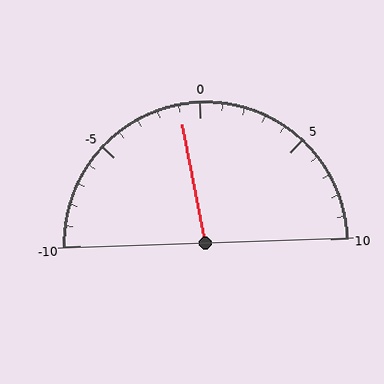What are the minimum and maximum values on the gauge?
The gauge ranges from -10 to 10.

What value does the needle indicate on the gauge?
The needle indicates approximately -1.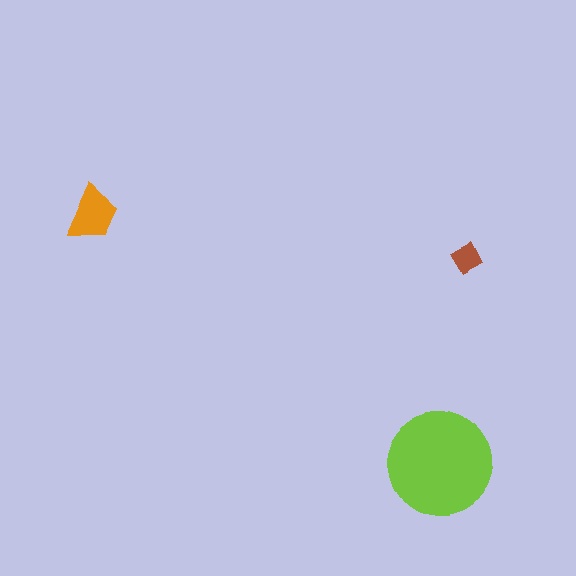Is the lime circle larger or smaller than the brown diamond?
Larger.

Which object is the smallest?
The brown diamond.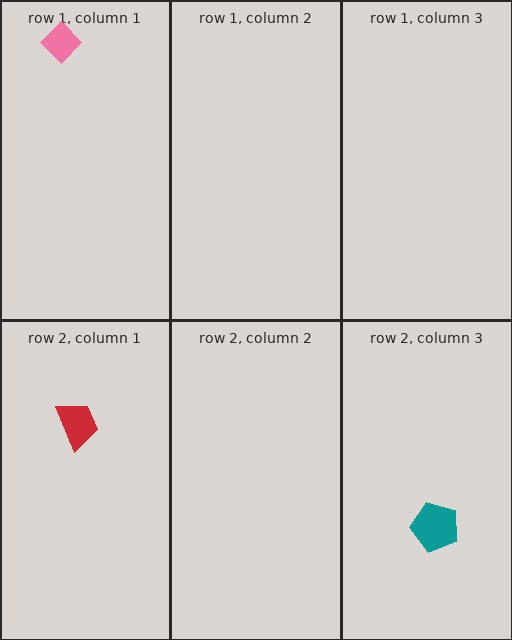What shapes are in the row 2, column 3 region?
The teal pentagon.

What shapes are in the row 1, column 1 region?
The pink diamond.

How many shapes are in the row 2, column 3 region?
1.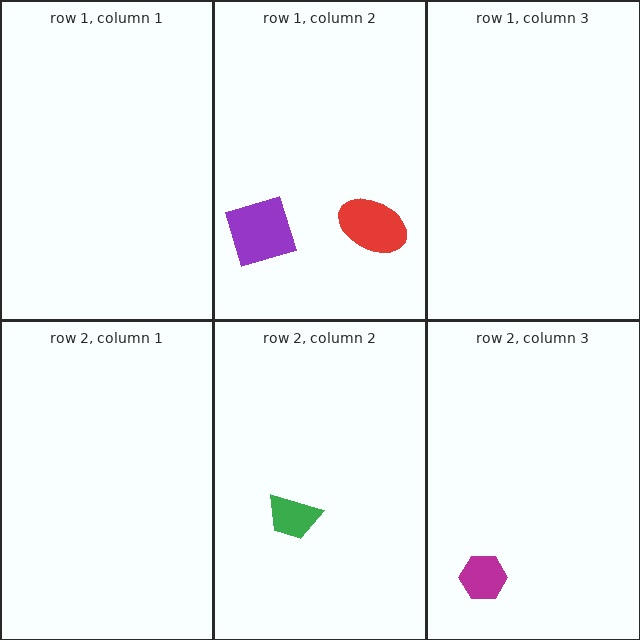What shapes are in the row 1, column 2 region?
The red ellipse, the purple square.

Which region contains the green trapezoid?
The row 2, column 2 region.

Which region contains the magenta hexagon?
The row 2, column 3 region.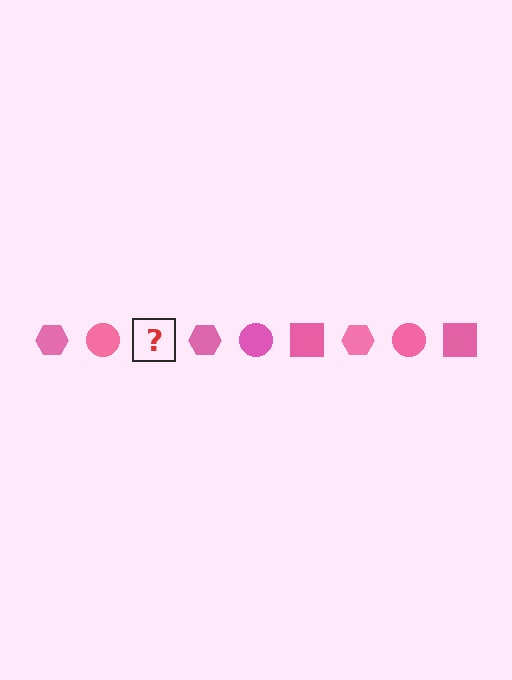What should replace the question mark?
The question mark should be replaced with a pink square.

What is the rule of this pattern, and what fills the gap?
The rule is that the pattern cycles through hexagon, circle, square shapes in pink. The gap should be filled with a pink square.